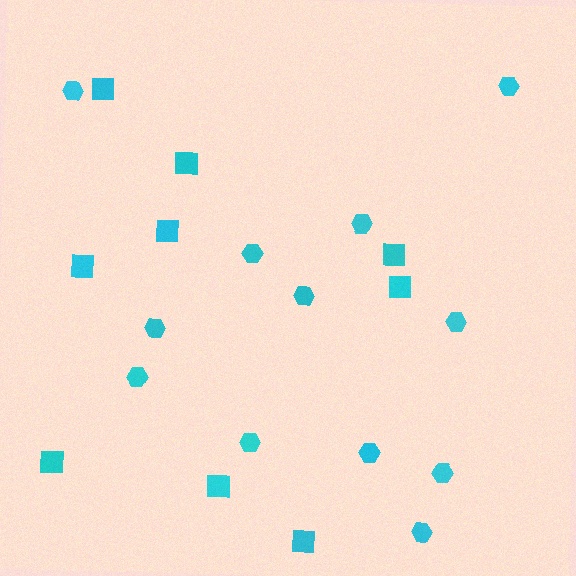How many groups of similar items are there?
There are 2 groups: one group of squares (9) and one group of hexagons (12).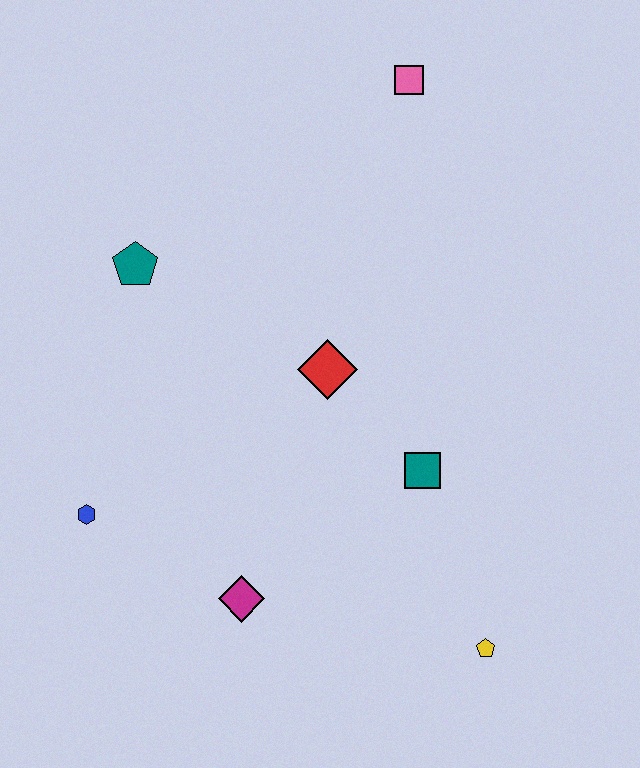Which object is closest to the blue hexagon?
The magenta diamond is closest to the blue hexagon.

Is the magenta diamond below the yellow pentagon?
No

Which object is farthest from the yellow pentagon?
The pink square is farthest from the yellow pentagon.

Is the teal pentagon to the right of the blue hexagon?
Yes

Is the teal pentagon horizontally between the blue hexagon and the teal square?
Yes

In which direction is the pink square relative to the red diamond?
The pink square is above the red diamond.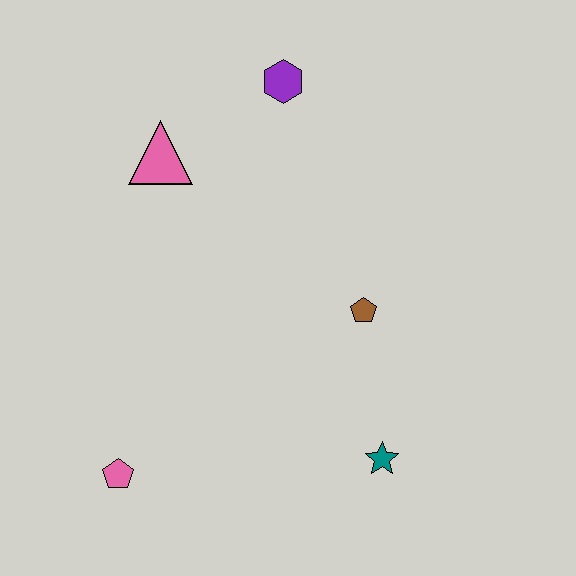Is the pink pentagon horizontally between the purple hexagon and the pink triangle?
No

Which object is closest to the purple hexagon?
The pink triangle is closest to the purple hexagon.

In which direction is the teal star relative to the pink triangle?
The teal star is below the pink triangle.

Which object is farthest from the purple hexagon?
The pink pentagon is farthest from the purple hexagon.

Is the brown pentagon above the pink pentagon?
Yes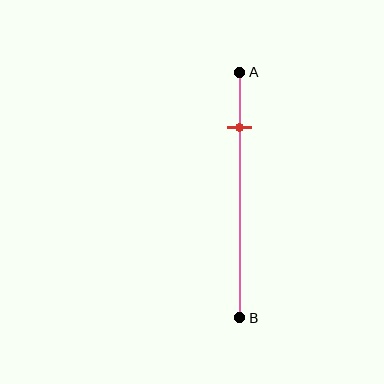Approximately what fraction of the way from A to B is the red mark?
The red mark is approximately 20% of the way from A to B.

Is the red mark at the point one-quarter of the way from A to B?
Yes, the mark is approximately at the one-quarter point.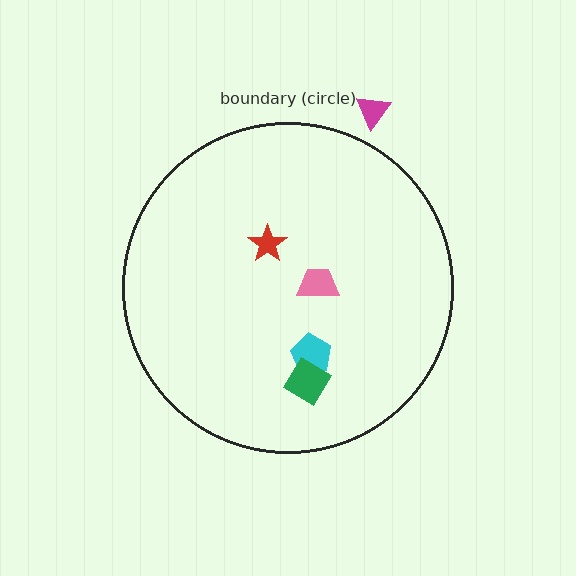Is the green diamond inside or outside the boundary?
Inside.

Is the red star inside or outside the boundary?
Inside.